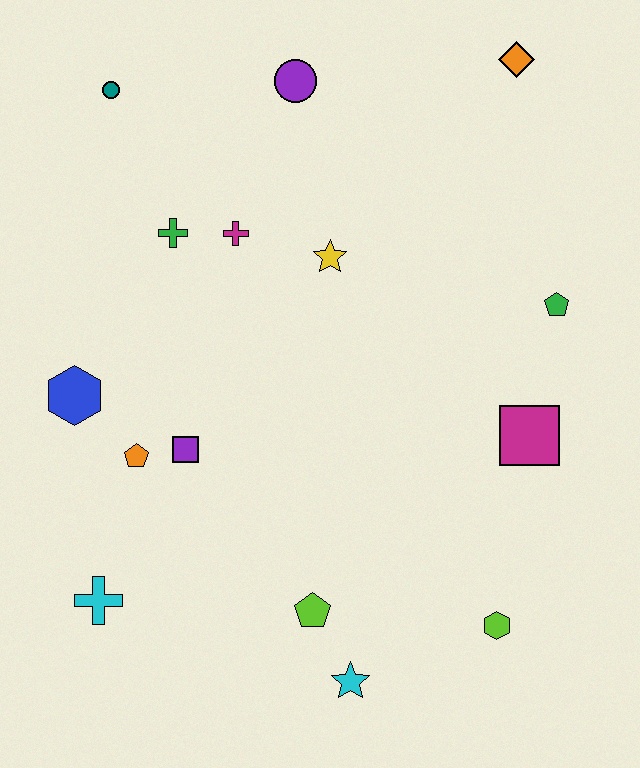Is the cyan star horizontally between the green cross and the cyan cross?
No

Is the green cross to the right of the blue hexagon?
Yes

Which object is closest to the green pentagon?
The magenta square is closest to the green pentagon.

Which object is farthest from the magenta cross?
The lime hexagon is farthest from the magenta cross.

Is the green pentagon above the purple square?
Yes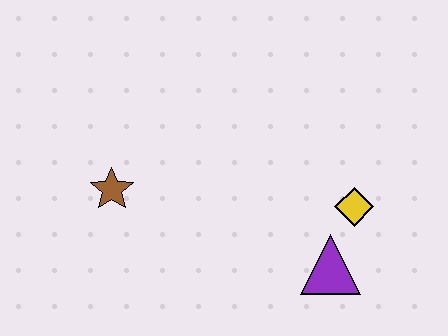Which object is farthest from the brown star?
The yellow diamond is farthest from the brown star.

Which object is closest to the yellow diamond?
The purple triangle is closest to the yellow diamond.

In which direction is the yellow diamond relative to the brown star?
The yellow diamond is to the right of the brown star.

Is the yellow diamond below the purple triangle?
No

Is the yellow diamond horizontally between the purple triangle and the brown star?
No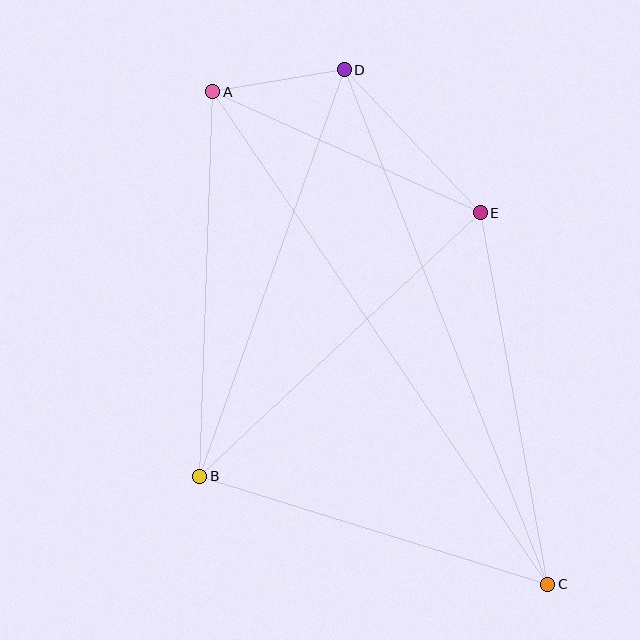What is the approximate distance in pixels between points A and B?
The distance between A and B is approximately 385 pixels.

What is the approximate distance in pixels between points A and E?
The distance between A and E is approximately 293 pixels.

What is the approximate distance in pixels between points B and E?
The distance between B and E is approximately 385 pixels.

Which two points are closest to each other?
Points A and D are closest to each other.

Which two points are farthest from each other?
Points A and C are farthest from each other.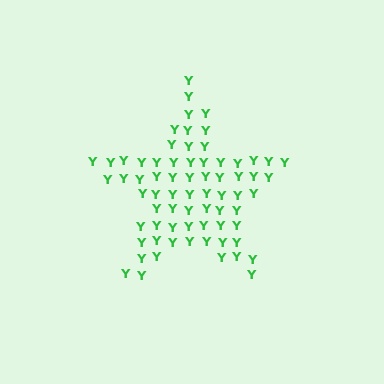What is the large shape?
The large shape is a star.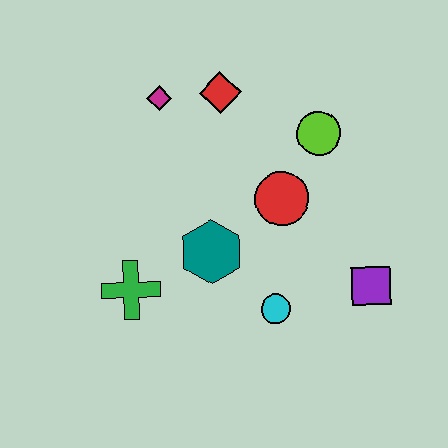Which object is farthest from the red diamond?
The purple square is farthest from the red diamond.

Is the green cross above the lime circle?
No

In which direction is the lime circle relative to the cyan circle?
The lime circle is above the cyan circle.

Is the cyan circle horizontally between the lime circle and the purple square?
No